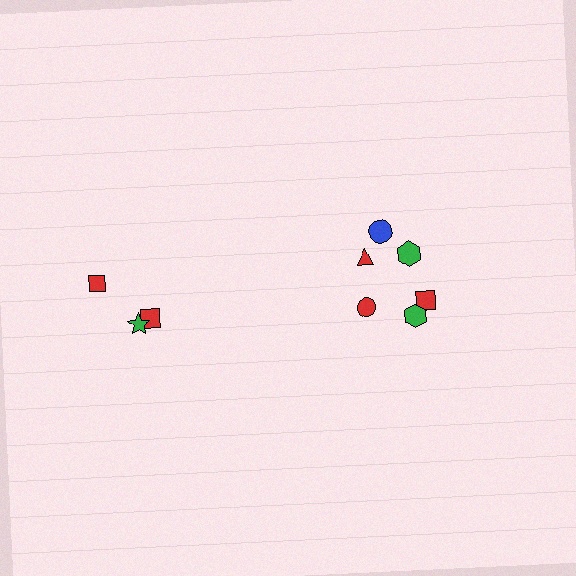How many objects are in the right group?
There are 6 objects.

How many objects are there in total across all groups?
There are 9 objects.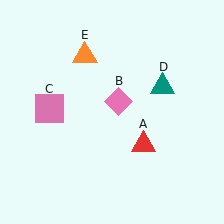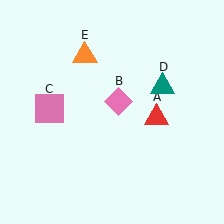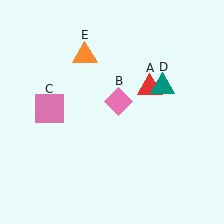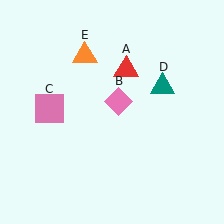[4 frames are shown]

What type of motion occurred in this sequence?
The red triangle (object A) rotated counterclockwise around the center of the scene.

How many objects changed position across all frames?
1 object changed position: red triangle (object A).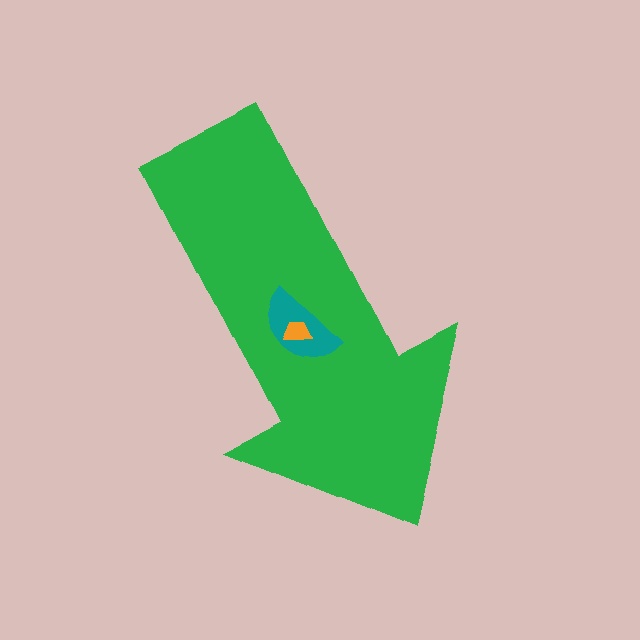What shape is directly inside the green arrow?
The teal semicircle.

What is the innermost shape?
The orange trapezoid.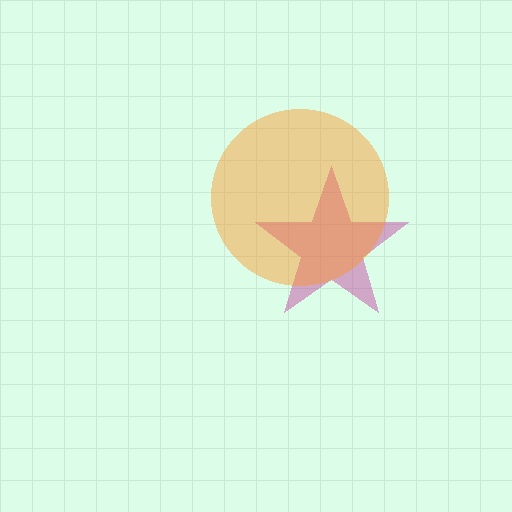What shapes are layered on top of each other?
The layered shapes are: a magenta star, an orange circle.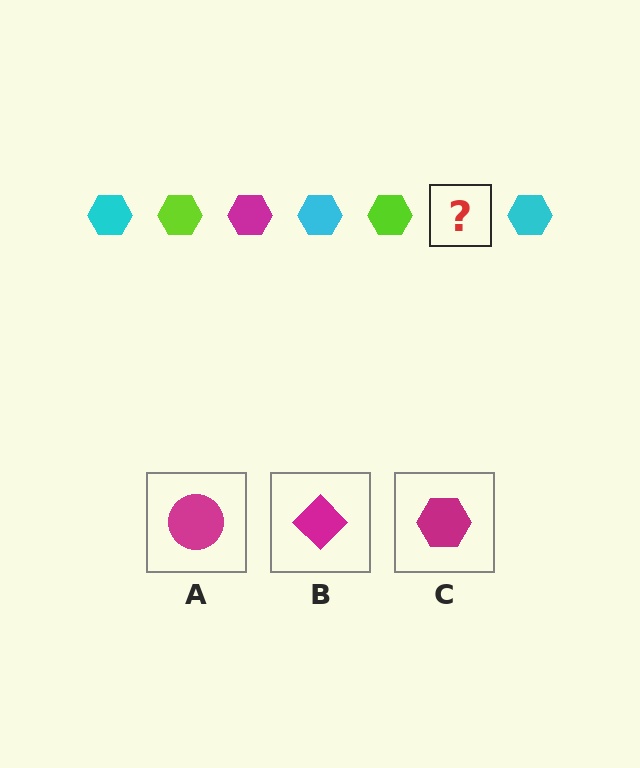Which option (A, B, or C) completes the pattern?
C.